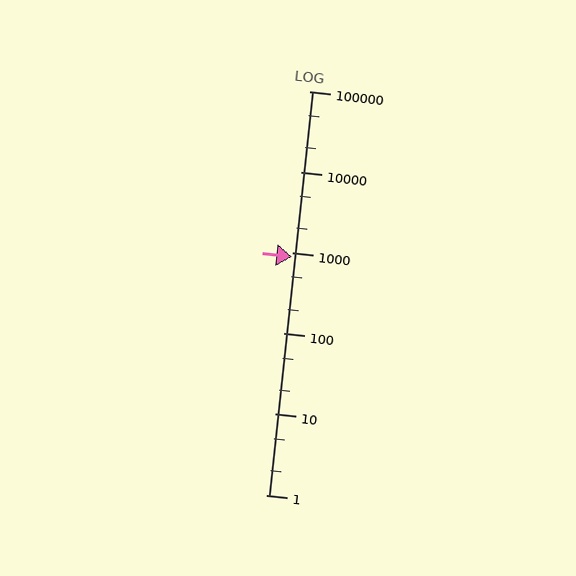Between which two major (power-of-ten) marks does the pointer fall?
The pointer is between 100 and 1000.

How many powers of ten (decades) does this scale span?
The scale spans 5 decades, from 1 to 100000.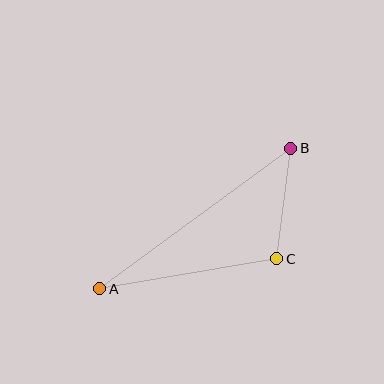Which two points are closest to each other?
Points B and C are closest to each other.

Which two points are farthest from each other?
Points A and B are farthest from each other.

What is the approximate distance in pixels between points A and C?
The distance between A and C is approximately 180 pixels.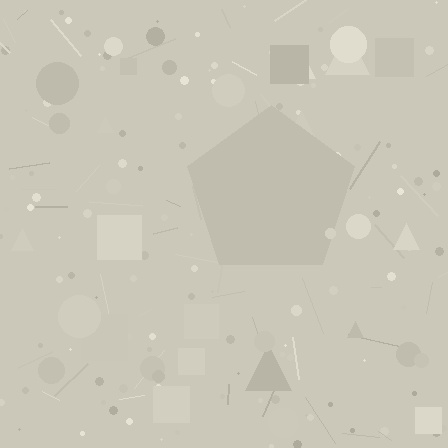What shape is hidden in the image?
A pentagon is hidden in the image.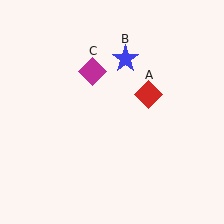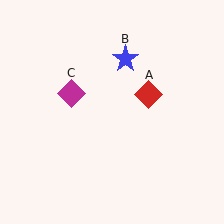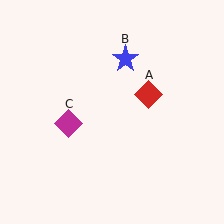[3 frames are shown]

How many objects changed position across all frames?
1 object changed position: magenta diamond (object C).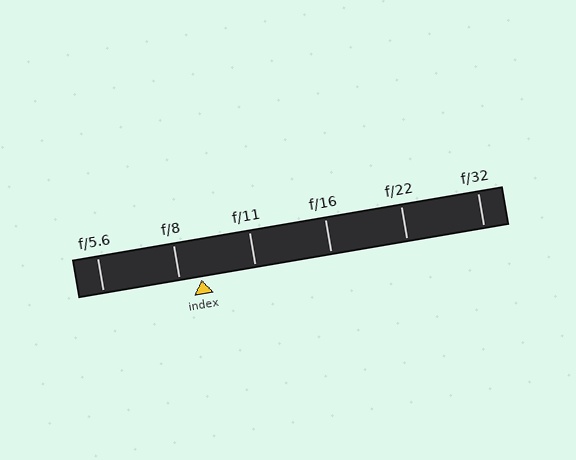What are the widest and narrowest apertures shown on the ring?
The widest aperture shown is f/5.6 and the narrowest is f/32.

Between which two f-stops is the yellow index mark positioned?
The index mark is between f/8 and f/11.